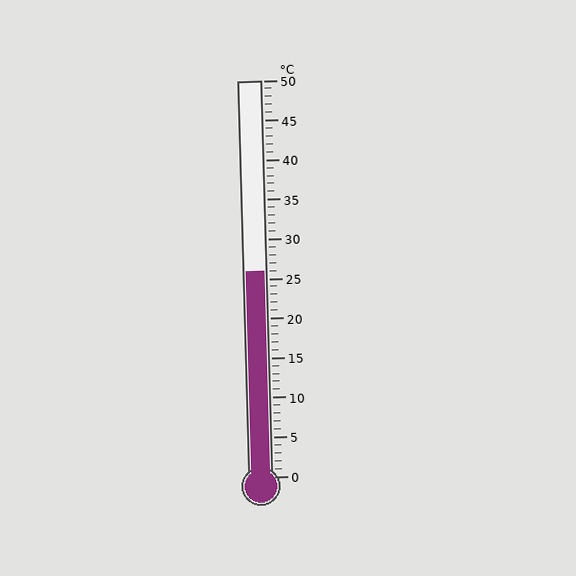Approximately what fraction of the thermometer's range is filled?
The thermometer is filled to approximately 50% of its range.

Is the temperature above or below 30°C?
The temperature is below 30°C.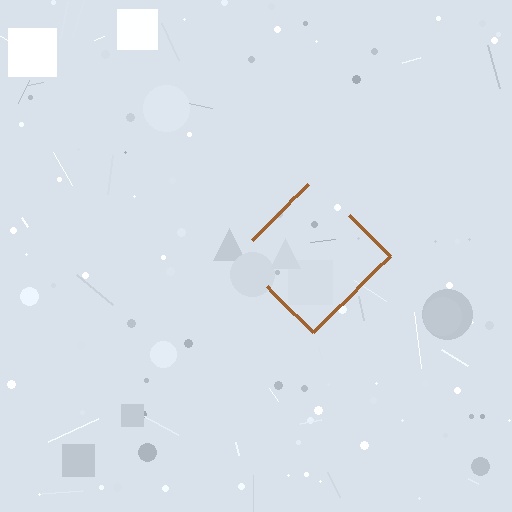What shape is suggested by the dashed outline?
The dashed outline suggests a diamond.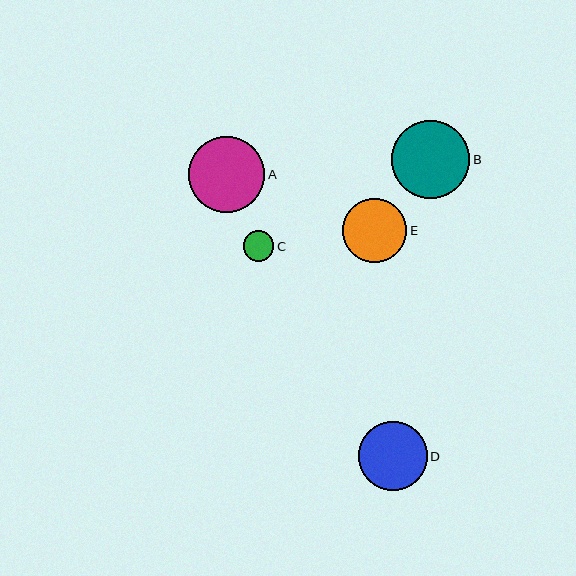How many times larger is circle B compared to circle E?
Circle B is approximately 1.2 times the size of circle E.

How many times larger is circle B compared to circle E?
Circle B is approximately 1.2 times the size of circle E.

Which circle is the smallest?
Circle C is the smallest with a size of approximately 31 pixels.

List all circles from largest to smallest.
From largest to smallest: B, A, D, E, C.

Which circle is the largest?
Circle B is the largest with a size of approximately 78 pixels.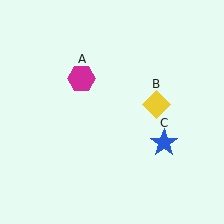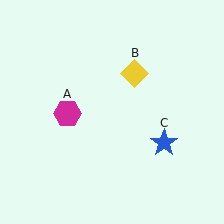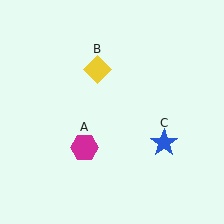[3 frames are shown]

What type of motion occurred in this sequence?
The magenta hexagon (object A), yellow diamond (object B) rotated counterclockwise around the center of the scene.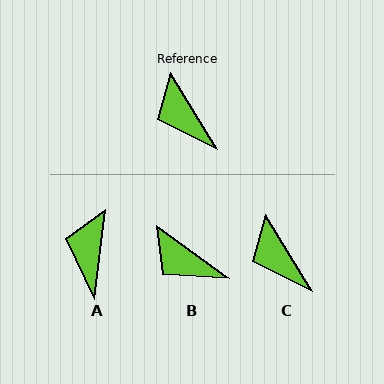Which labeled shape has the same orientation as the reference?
C.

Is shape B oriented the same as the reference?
No, it is off by about 22 degrees.